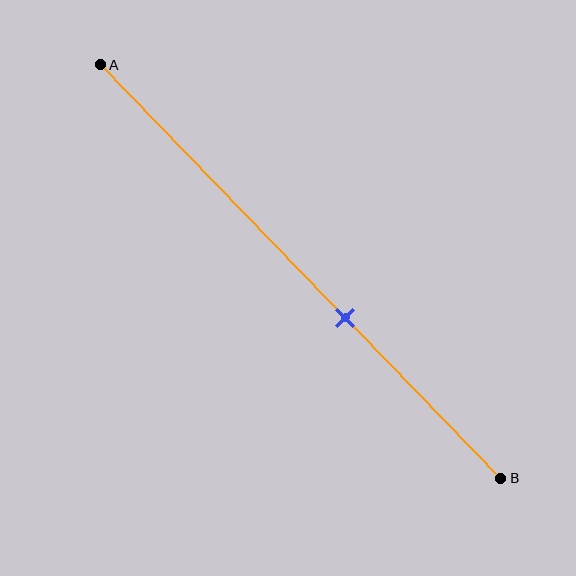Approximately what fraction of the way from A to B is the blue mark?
The blue mark is approximately 60% of the way from A to B.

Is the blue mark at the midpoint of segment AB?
No, the mark is at about 60% from A, not at the 50% midpoint.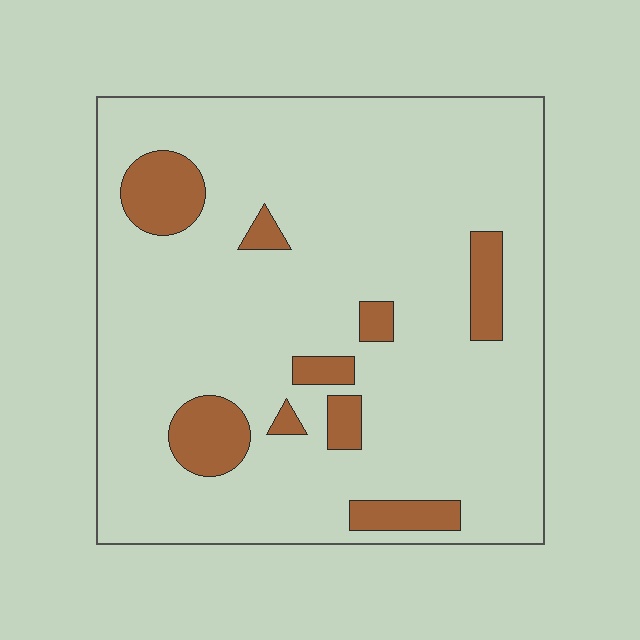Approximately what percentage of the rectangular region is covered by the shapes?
Approximately 15%.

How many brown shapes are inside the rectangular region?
9.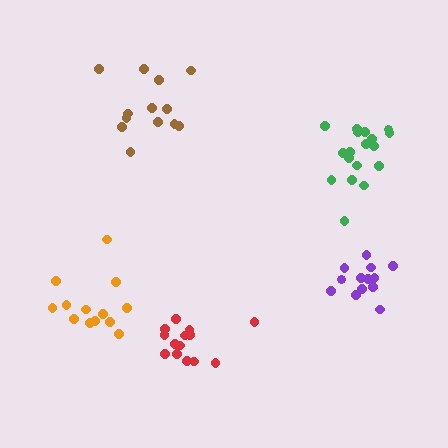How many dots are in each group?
Group 1: 13 dots, Group 2: 13 dots, Group 3: 19 dots, Group 4: 13 dots, Group 5: 14 dots (72 total).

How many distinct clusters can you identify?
There are 5 distinct clusters.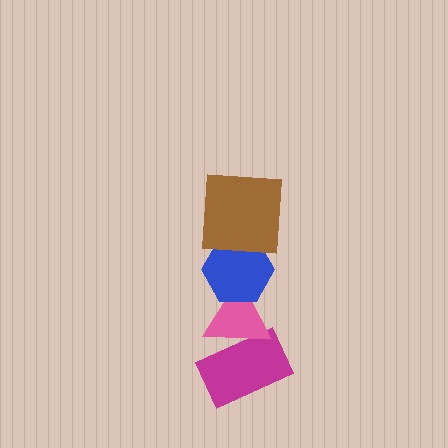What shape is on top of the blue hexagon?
The brown square is on top of the blue hexagon.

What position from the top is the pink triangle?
The pink triangle is 3rd from the top.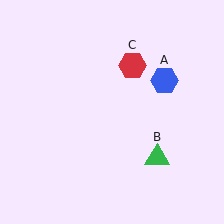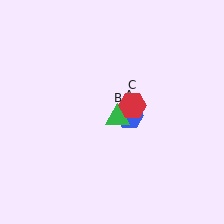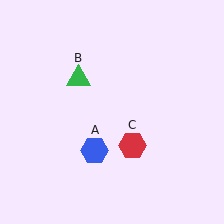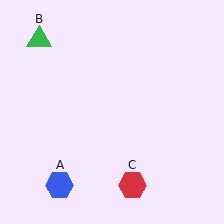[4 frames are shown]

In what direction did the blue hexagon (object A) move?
The blue hexagon (object A) moved down and to the left.